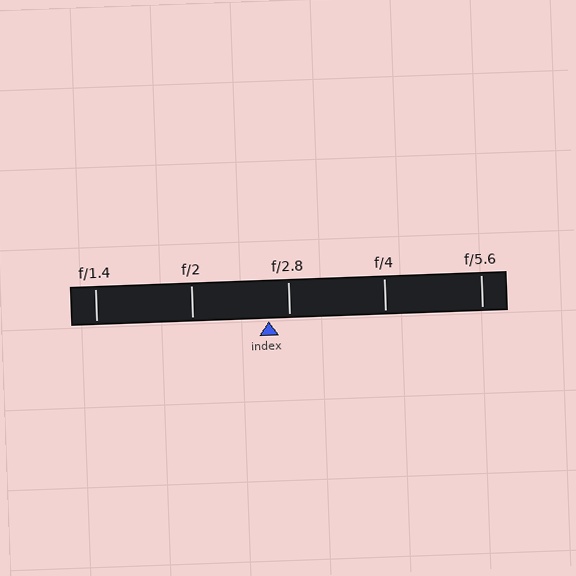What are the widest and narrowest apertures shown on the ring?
The widest aperture shown is f/1.4 and the narrowest is f/5.6.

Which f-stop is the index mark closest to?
The index mark is closest to f/2.8.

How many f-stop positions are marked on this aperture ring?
There are 5 f-stop positions marked.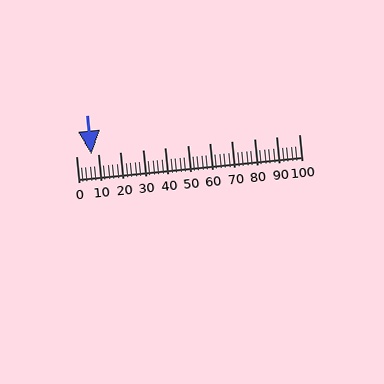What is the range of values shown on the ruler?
The ruler shows values from 0 to 100.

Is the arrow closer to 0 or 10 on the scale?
The arrow is closer to 10.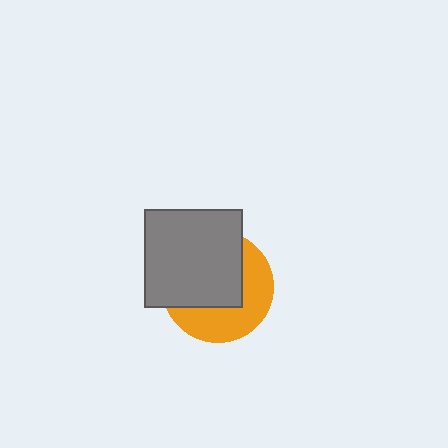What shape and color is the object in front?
The object in front is a gray square.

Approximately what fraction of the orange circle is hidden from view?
Roughly 56% of the orange circle is hidden behind the gray square.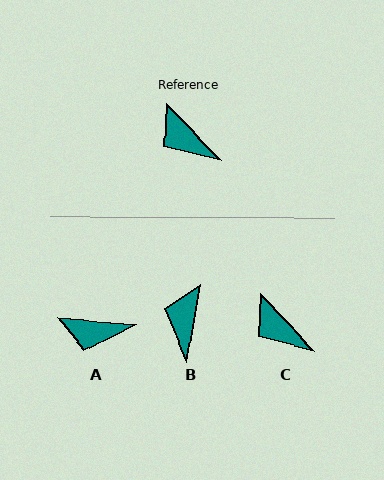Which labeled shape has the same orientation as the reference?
C.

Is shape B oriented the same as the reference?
No, it is off by about 54 degrees.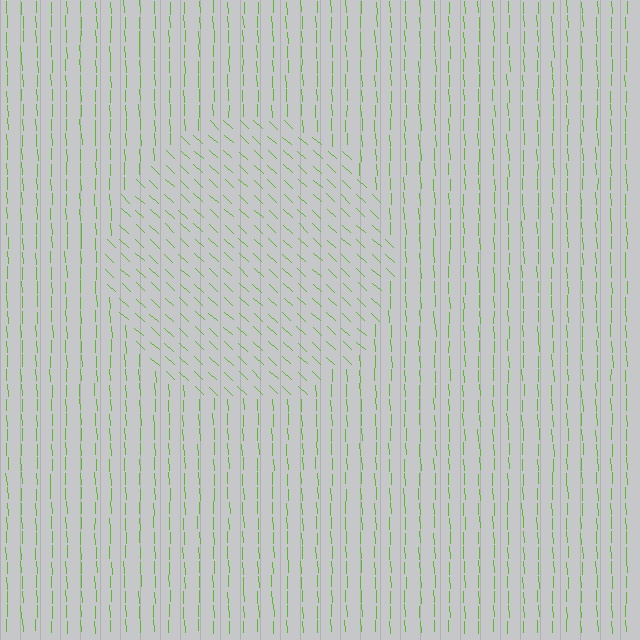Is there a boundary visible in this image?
Yes, there is a texture boundary formed by a change in line orientation.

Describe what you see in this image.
The image is filled with small lime line segments. A circle region in the image has lines oriented differently from the surrounding lines, creating a visible texture boundary.